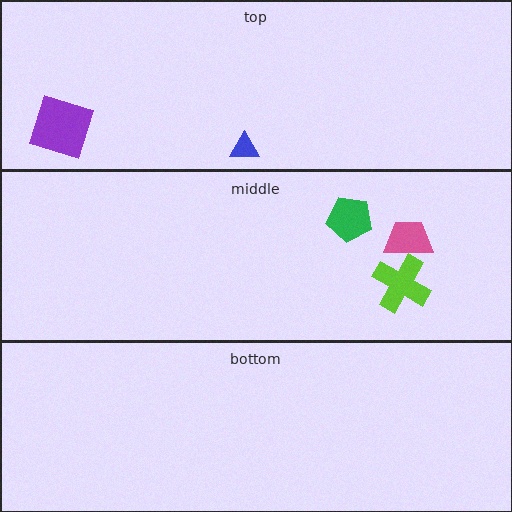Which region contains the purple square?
The top region.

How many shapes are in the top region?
2.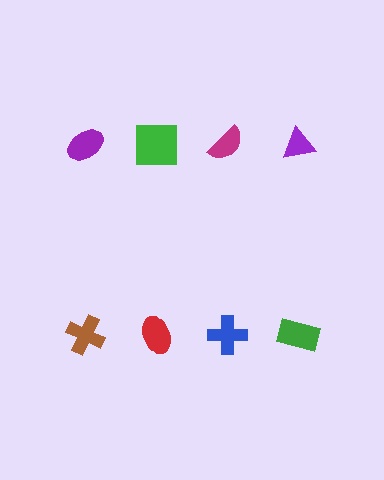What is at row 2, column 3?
A blue cross.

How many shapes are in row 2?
4 shapes.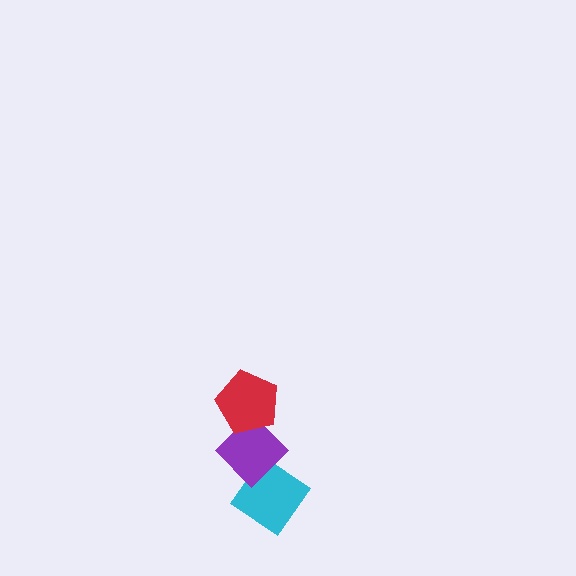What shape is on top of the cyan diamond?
The purple diamond is on top of the cyan diamond.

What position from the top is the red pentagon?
The red pentagon is 1st from the top.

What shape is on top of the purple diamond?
The red pentagon is on top of the purple diamond.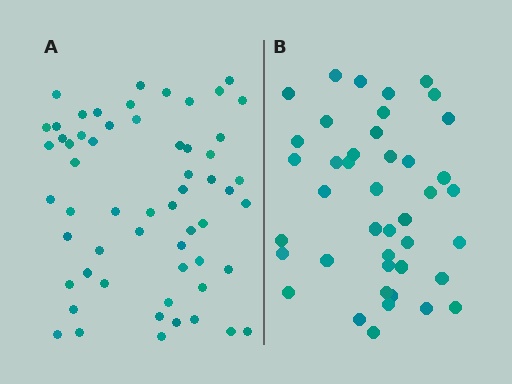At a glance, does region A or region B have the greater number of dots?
Region A (the left region) has more dots.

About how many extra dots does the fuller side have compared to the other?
Region A has approximately 15 more dots than region B.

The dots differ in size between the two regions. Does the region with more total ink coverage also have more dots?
No. Region B has more total ink coverage because its dots are larger, but region A actually contains more individual dots. Total area can be misleading — the number of items is what matters here.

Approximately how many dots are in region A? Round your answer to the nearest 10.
About 60 dots. (The exact count is 58, which rounds to 60.)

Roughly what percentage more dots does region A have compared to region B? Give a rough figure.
About 40% more.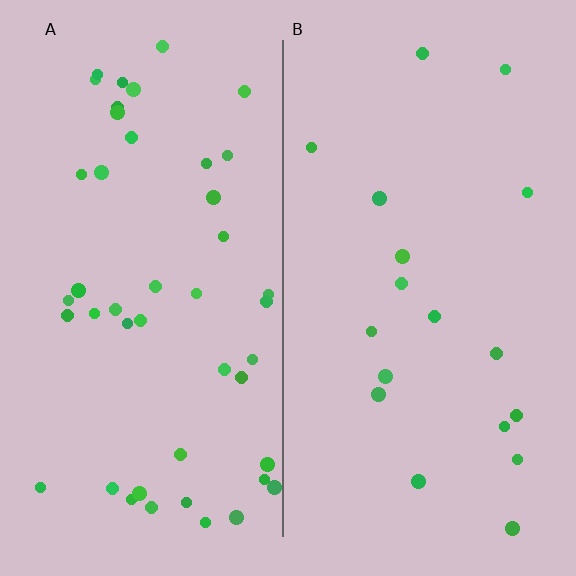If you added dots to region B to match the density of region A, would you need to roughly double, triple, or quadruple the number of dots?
Approximately triple.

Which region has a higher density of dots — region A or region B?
A (the left).